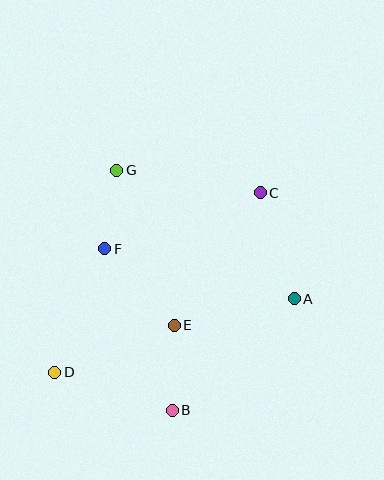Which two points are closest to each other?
Points F and G are closest to each other.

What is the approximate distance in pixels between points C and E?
The distance between C and E is approximately 158 pixels.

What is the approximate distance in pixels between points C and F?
The distance between C and F is approximately 166 pixels.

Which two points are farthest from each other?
Points C and D are farthest from each other.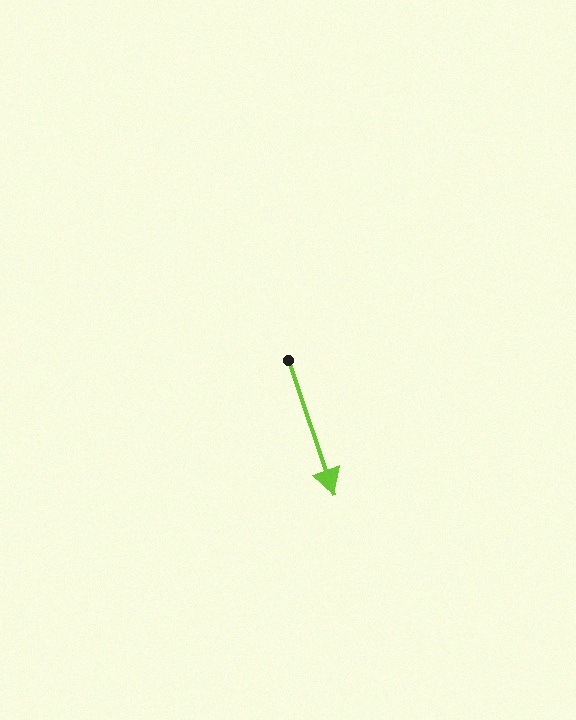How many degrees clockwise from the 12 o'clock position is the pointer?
Approximately 161 degrees.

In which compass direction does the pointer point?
South.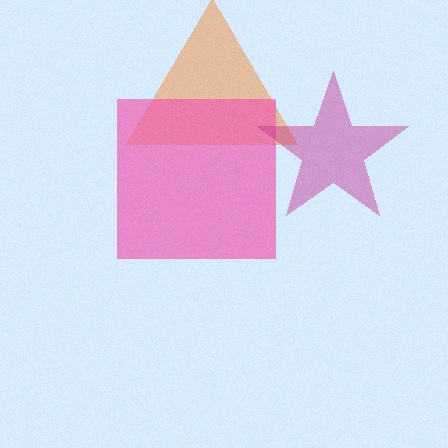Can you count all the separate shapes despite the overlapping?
Yes, there are 3 separate shapes.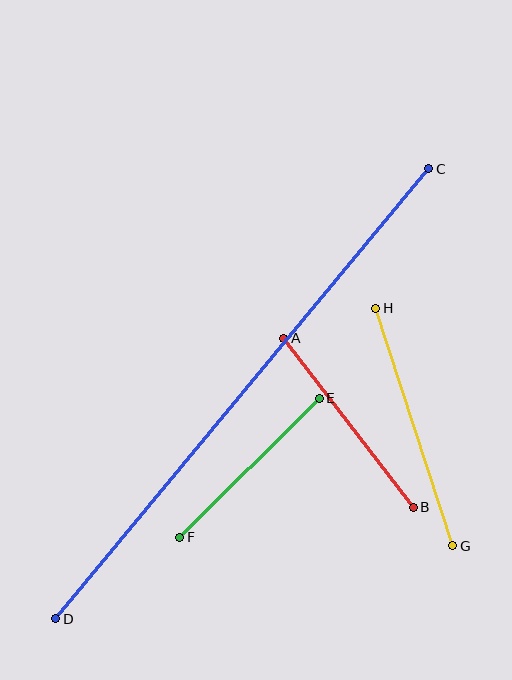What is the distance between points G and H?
The distance is approximately 250 pixels.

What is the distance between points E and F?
The distance is approximately 197 pixels.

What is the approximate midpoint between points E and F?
The midpoint is at approximately (250, 468) pixels.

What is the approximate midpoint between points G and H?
The midpoint is at approximately (414, 427) pixels.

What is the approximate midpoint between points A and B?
The midpoint is at approximately (349, 423) pixels.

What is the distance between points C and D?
The distance is approximately 585 pixels.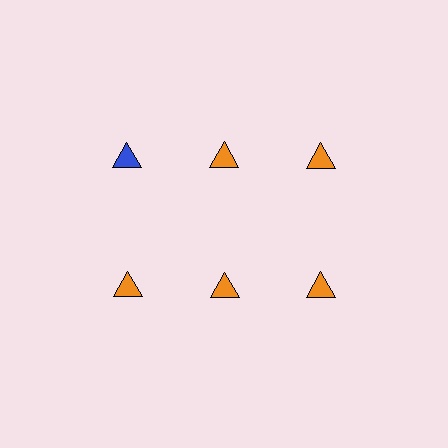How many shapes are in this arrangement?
There are 6 shapes arranged in a grid pattern.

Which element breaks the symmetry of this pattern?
The blue triangle in the top row, leftmost column breaks the symmetry. All other shapes are orange triangles.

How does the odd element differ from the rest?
It has a different color: blue instead of orange.